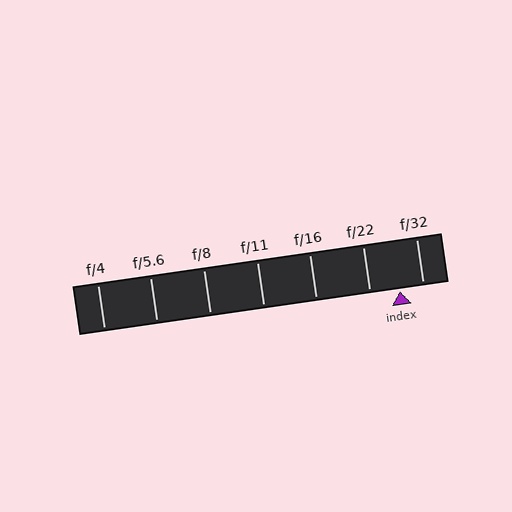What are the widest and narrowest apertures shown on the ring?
The widest aperture shown is f/4 and the narrowest is f/32.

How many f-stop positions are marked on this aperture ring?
There are 7 f-stop positions marked.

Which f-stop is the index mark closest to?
The index mark is closest to f/32.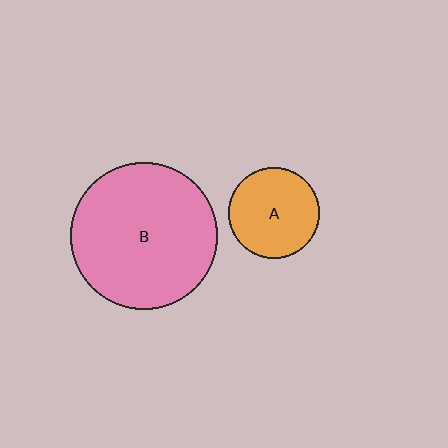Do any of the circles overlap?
No, none of the circles overlap.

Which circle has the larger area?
Circle B (pink).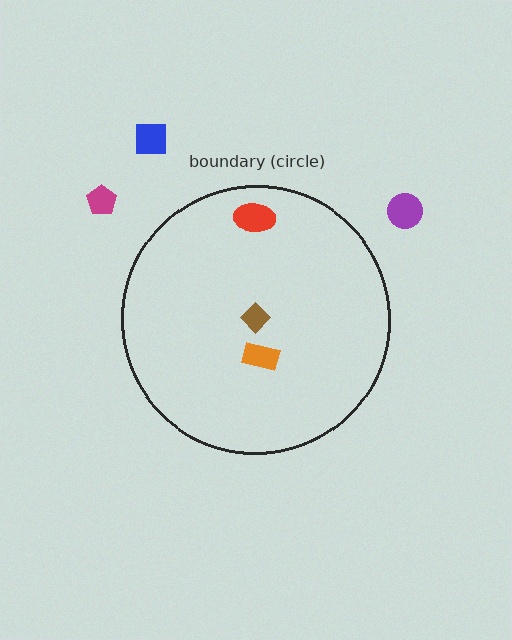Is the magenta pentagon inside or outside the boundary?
Outside.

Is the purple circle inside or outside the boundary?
Outside.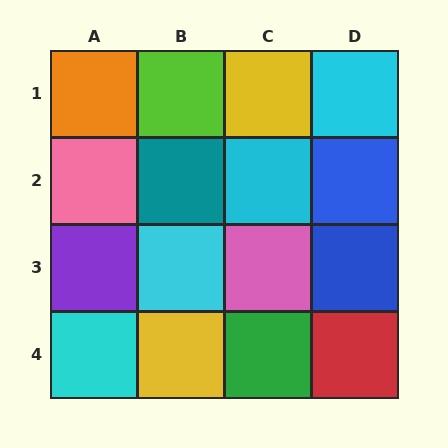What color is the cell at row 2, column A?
Pink.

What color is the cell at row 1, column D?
Cyan.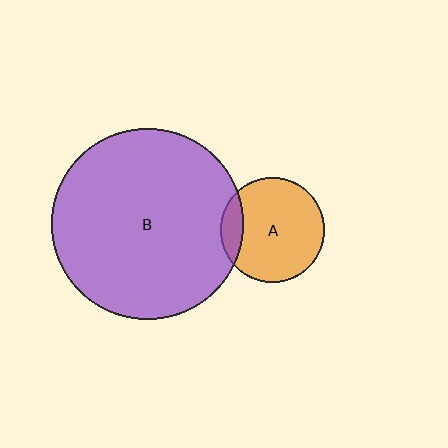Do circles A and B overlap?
Yes.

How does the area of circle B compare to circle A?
Approximately 3.4 times.